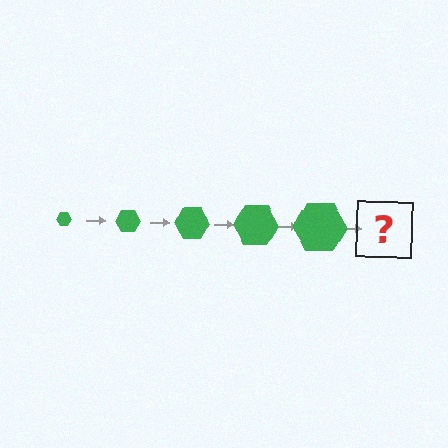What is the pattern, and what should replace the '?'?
The pattern is that the hexagon gets progressively larger each step. The '?' should be a green hexagon, larger than the previous one.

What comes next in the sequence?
The next element should be a green hexagon, larger than the previous one.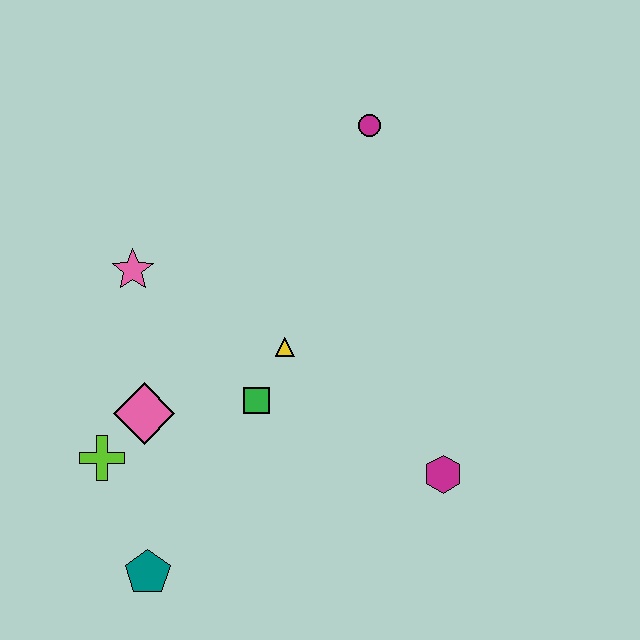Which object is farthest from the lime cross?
The magenta circle is farthest from the lime cross.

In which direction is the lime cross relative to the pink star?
The lime cross is below the pink star.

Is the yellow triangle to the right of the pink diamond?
Yes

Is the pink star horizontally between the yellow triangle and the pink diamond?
No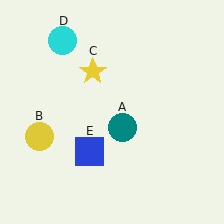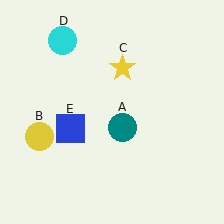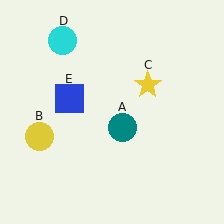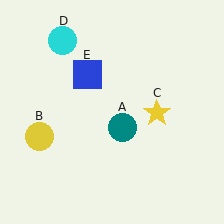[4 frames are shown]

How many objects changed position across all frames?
2 objects changed position: yellow star (object C), blue square (object E).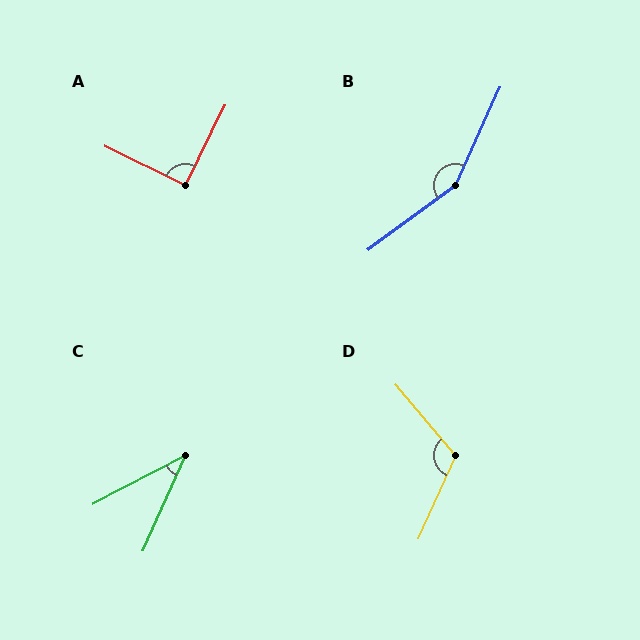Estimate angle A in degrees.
Approximately 90 degrees.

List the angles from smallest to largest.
C (38°), A (90°), D (115°), B (151°).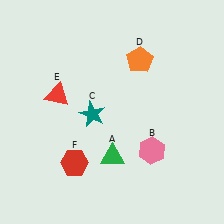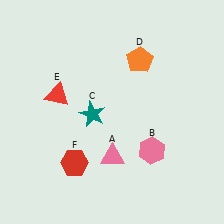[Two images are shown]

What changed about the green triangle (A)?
In Image 1, A is green. In Image 2, it changed to pink.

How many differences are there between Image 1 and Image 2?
There is 1 difference between the two images.